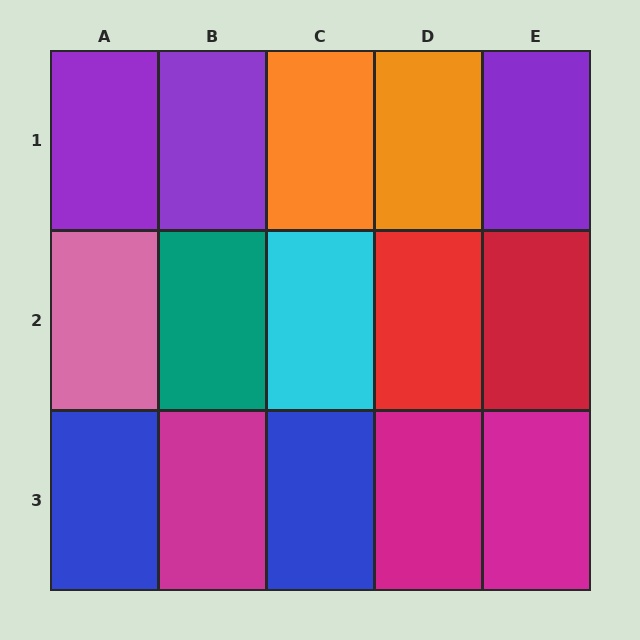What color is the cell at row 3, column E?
Magenta.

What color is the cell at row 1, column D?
Orange.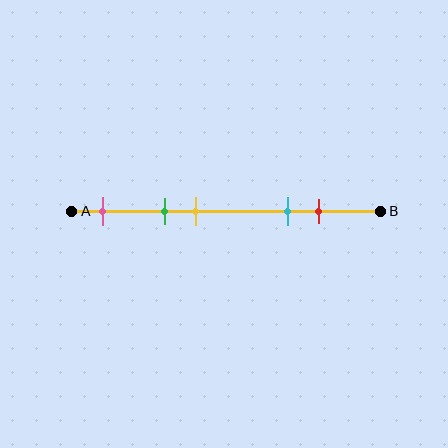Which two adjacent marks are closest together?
The green and yellow marks are the closest adjacent pair.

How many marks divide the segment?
There are 5 marks dividing the segment.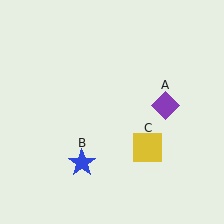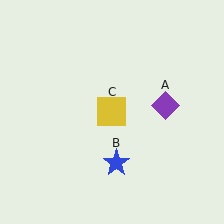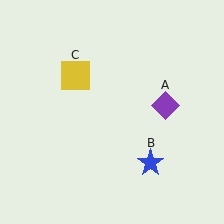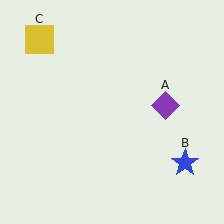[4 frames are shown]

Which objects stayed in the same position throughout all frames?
Purple diamond (object A) remained stationary.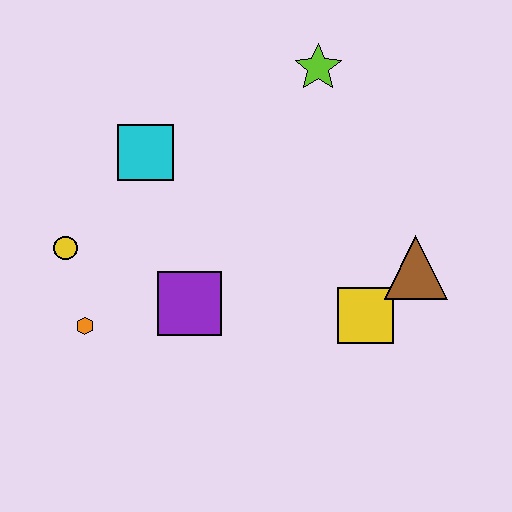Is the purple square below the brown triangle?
Yes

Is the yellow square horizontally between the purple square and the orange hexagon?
No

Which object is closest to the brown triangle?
The yellow square is closest to the brown triangle.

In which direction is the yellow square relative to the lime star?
The yellow square is below the lime star.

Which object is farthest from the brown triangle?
The yellow circle is farthest from the brown triangle.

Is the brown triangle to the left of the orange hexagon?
No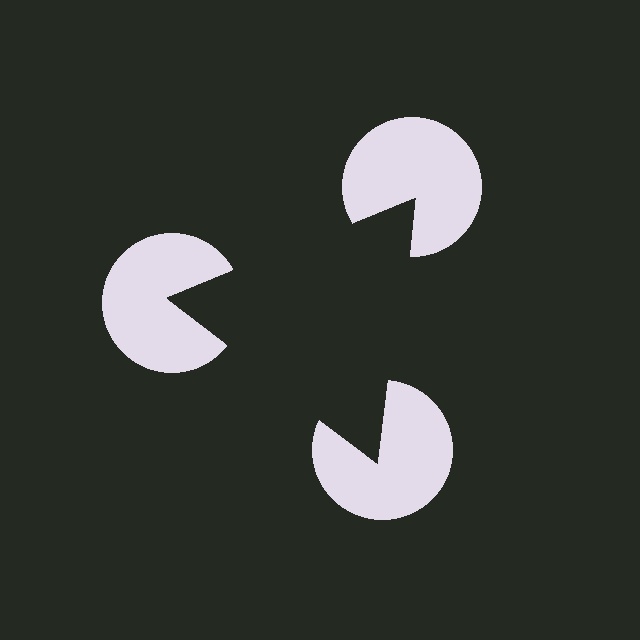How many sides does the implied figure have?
3 sides.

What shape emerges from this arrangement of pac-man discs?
An illusory triangle — its edges are inferred from the aligned wedge cuts in the pac-man discs, not physically drawn.